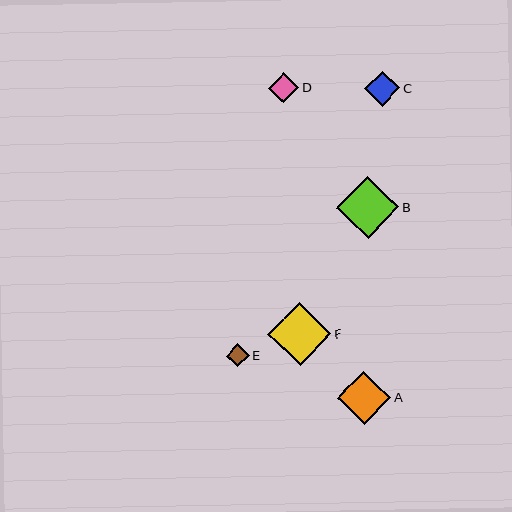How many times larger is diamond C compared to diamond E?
Diamond C is approximately 1.5 times the size of diamond E.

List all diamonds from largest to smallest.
From largest to smallest: F, B, A, C, D, E.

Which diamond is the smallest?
Diamond E is the smallest with a size of approximately 23 pixels.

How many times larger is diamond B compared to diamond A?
Diamond B is approximately 1.2 times the size of diamond A.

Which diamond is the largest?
Diamond F is the largest with a size of approximately 63 pixels.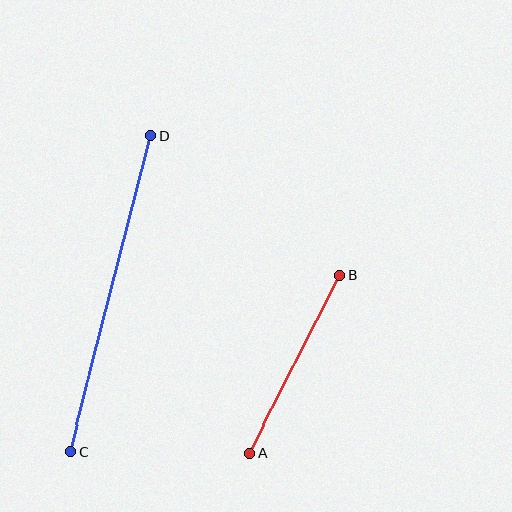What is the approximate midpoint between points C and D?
The midpoint is at approximately (110, 294) pixels.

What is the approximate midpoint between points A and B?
The midpoint is at approximately (295, 364) pixels.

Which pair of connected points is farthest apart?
Points C and D are farthest apart.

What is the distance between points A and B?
The distance is approximately 200 pixels.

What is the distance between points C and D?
The distance is approximately 325 pixels.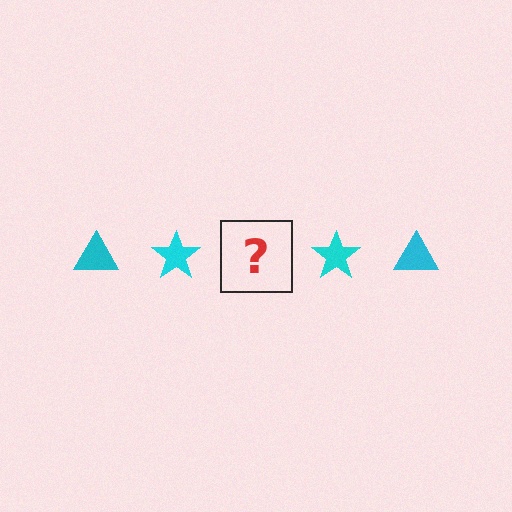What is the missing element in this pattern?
The missing element is a cyan triangle.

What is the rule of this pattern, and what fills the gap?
The rule is that the pattern cycles through triangle, star shapes in cyan. The gap should be filled with a cyan triangle.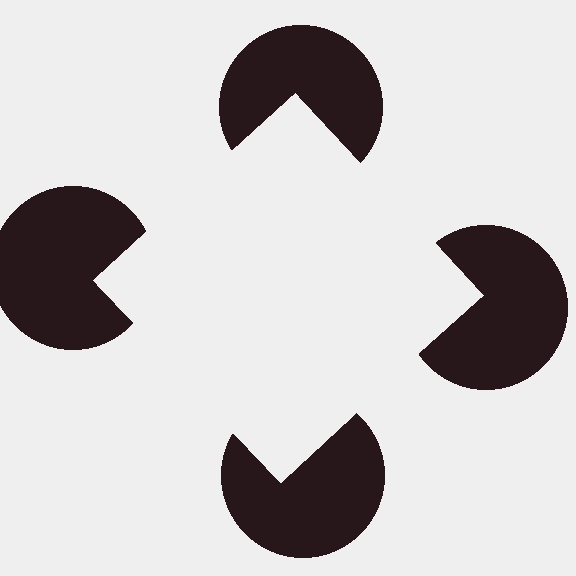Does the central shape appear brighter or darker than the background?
It typically appears slightly brighter than the background, even though no actual brightness change is drawn.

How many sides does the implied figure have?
4 sides.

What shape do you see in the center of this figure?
An illusory square — its edges are inferred from the aligned wedge cuts in the pac-man discs, not physically drawn.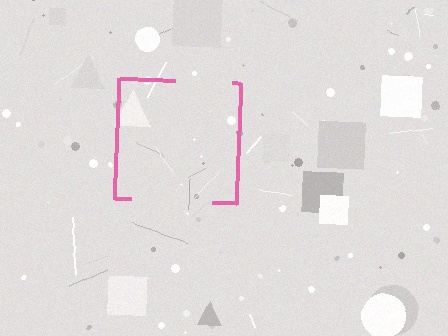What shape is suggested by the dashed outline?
The dashed outline suggests a square.